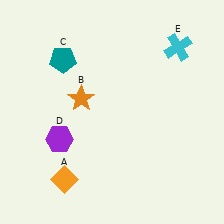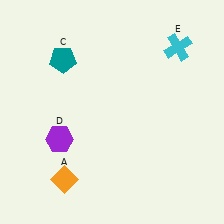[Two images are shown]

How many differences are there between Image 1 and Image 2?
There is 1 difference between the two images.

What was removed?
The orange star (B) was removed in Image 2.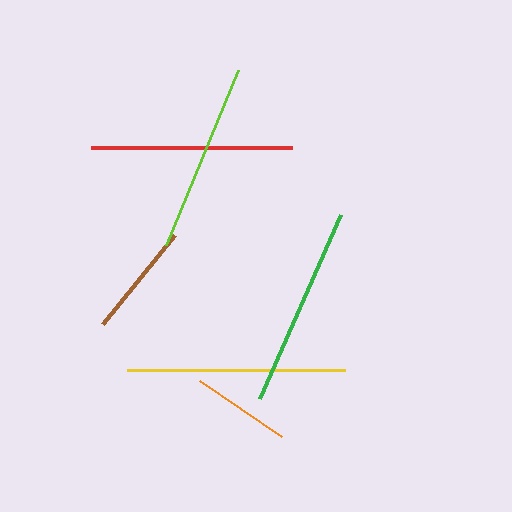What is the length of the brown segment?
The brown segment is approximately 114 pixels long.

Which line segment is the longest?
The yellow line is the longest at approximately 217 pixels.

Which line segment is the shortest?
The orange line is the shortest at approximately 100 pixels.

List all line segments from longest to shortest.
From longest to shortest: yellow, green, red, lime, brown, orange.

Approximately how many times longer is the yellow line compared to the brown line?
The yellow line is approximately 1.9 times the length of the brown line.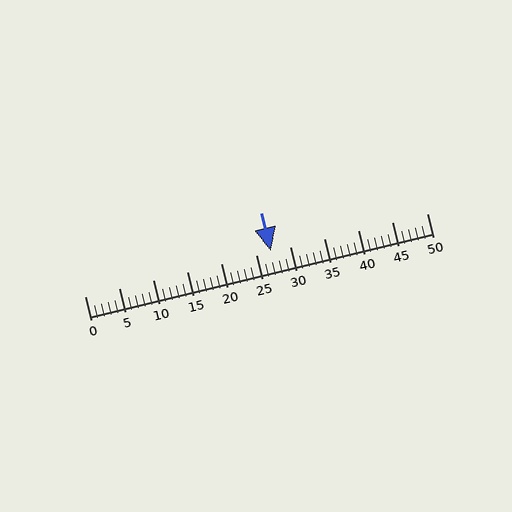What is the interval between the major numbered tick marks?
The major tick marks are spaced 5 units apart.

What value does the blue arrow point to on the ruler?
The blue arrow points to approximately 27.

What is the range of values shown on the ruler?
The ruler shows values from 0 to 50.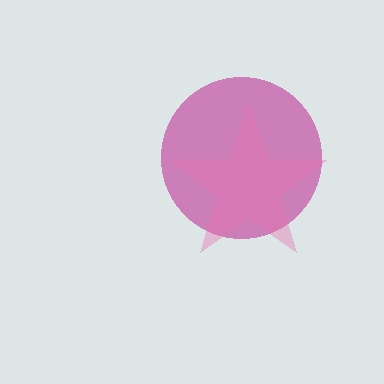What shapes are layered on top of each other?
The layered shapes are: a magenta circle, a pink star.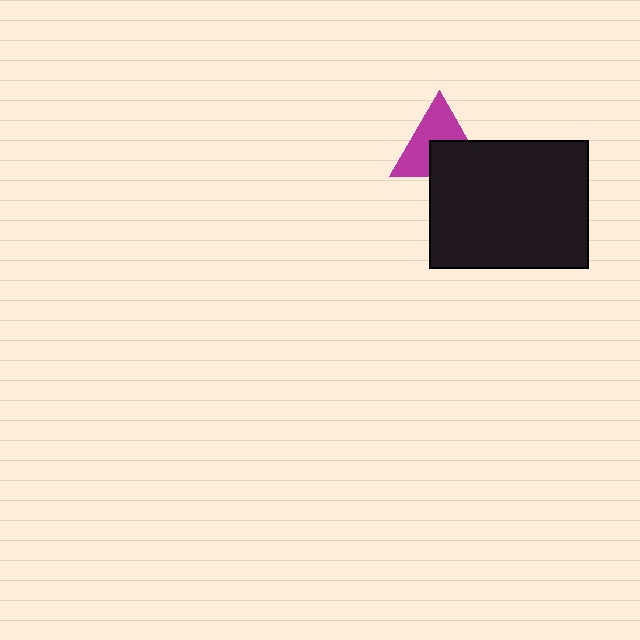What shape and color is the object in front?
The object in front is a black rectangle.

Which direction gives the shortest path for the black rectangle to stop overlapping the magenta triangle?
Moving down gives the shortest separation.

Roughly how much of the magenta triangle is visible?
About half of it is visible (roughly 58%).